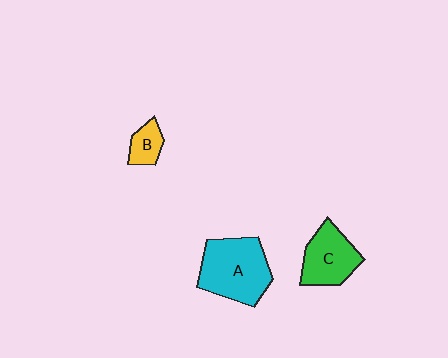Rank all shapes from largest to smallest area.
From largest to smallest: A (cyan), C (green), B (yellow).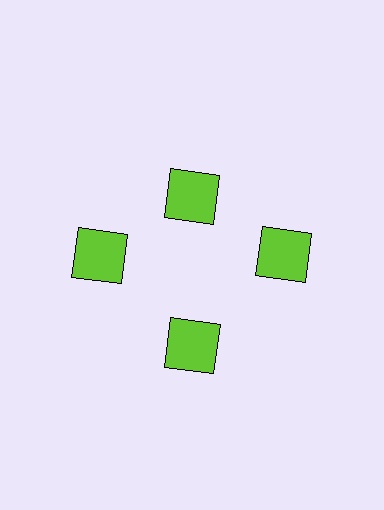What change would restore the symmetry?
The symmetry would be restored by moving it outward, back onto the ring so that all 4 squares sit at equal angles and equal distance from the center.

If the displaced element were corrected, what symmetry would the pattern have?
It would have 4-fold rotational symmetry — the pattern would map onto itself every 90 degrees.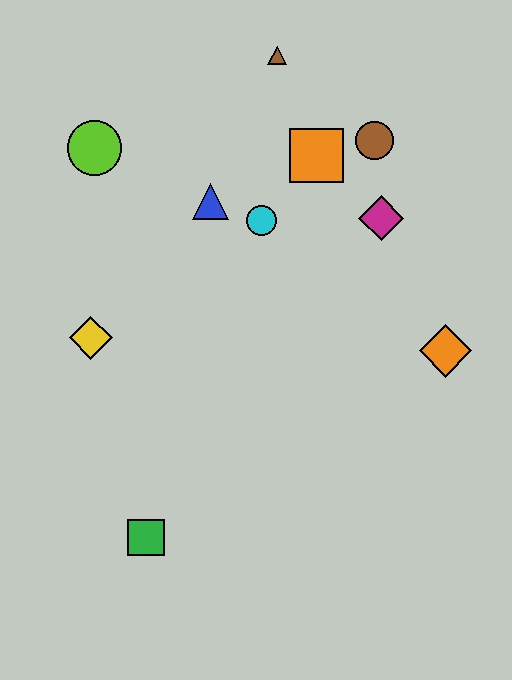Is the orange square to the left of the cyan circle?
No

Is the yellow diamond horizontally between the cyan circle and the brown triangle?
No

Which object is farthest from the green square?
The brown triangle is farthest from the green square.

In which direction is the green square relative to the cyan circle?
The green square is below the cyan circle.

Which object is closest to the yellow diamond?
The blue triangle is closest to the yellow diamond.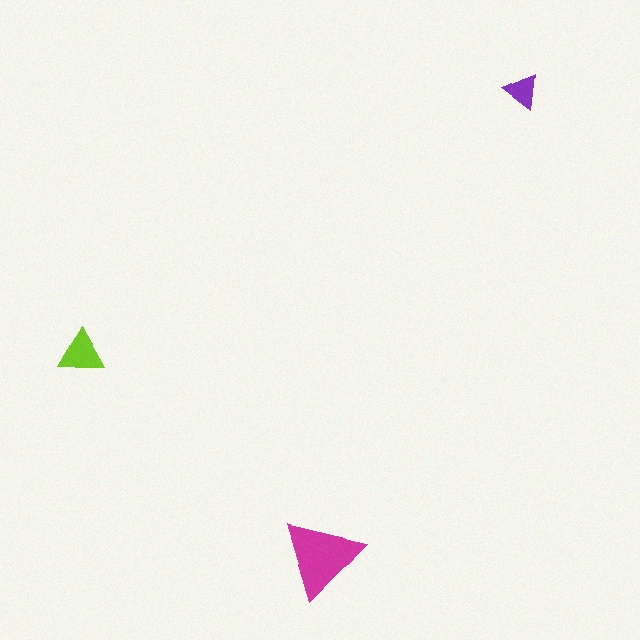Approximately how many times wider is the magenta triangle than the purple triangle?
About 2 times wider.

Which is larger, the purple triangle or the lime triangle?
The lime one.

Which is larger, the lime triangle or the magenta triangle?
The magenta one.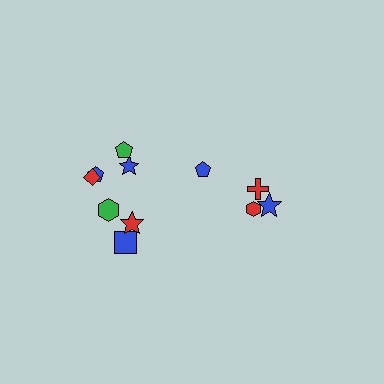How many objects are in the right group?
There are 4 objects.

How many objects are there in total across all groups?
There are 11 objects.